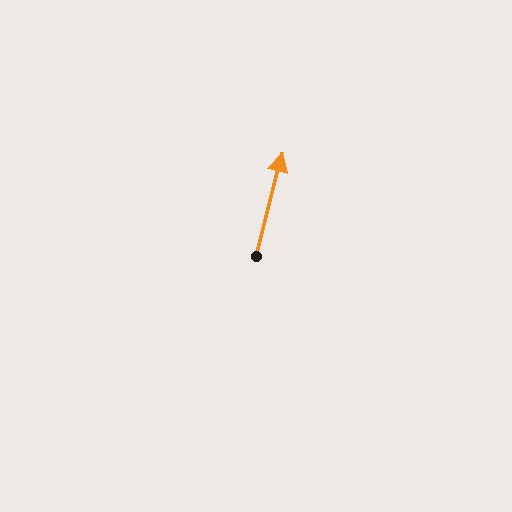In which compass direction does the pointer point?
North.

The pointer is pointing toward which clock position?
Roughly 12 o'clock.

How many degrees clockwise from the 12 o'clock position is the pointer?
Approximately 14 degrees.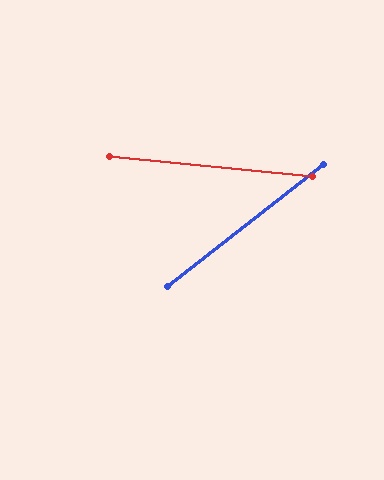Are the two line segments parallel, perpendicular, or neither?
Neither parallel nor perpendicular — they differ by about 44°.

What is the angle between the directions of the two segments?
Approximately 44 degrees.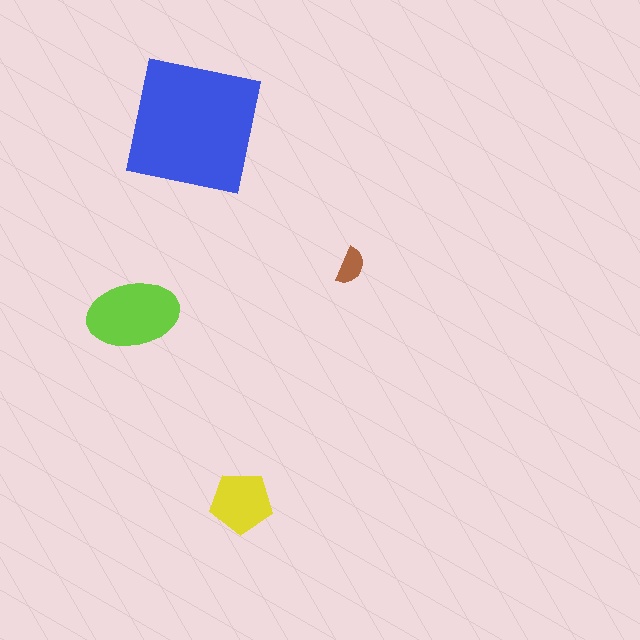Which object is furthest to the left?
The lime ellipse is leftmost.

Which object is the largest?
The blue square.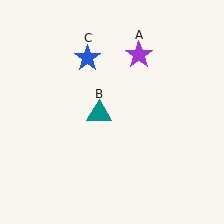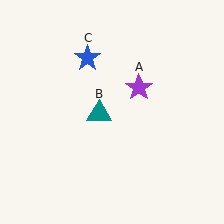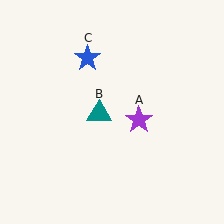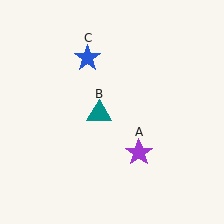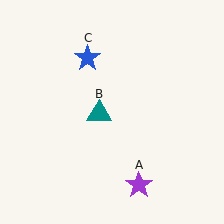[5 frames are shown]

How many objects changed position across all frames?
1 object changed position: purple star (object A).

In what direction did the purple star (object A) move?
The purple star (object A) moved down.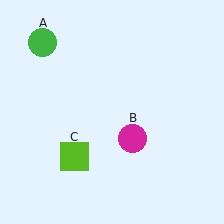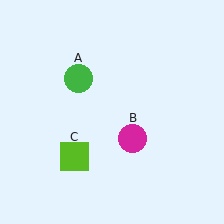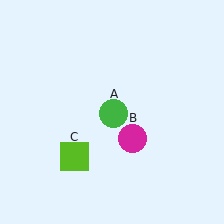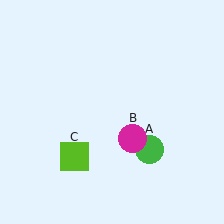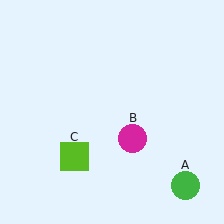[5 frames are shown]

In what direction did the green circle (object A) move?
The green circle (object A) moved down and to the right.